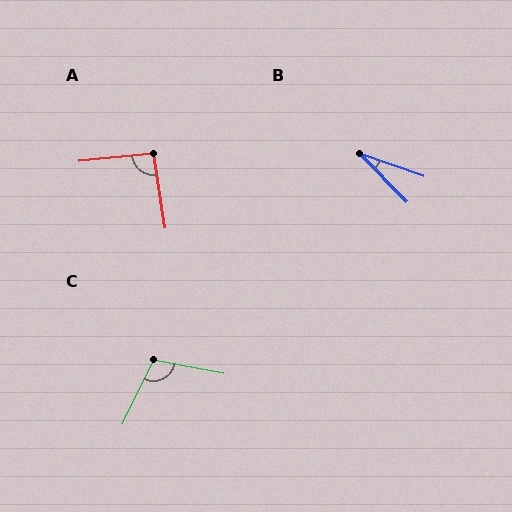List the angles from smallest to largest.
B (26°), A (93°), C (105°).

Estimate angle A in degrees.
Approximately 93 degrees.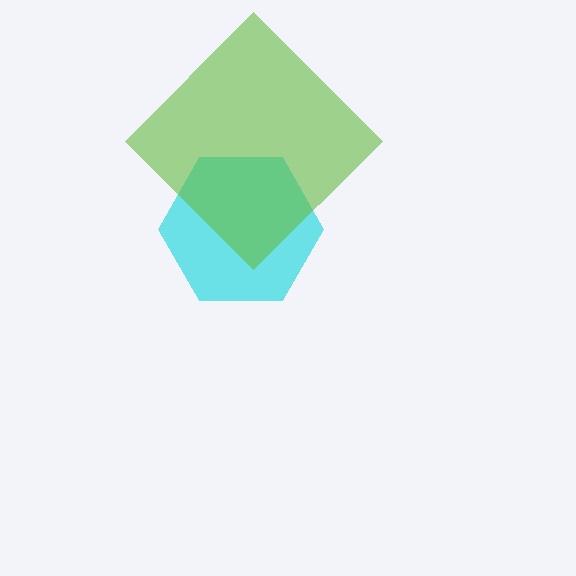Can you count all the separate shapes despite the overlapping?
Yes, there are 2 separate shapes.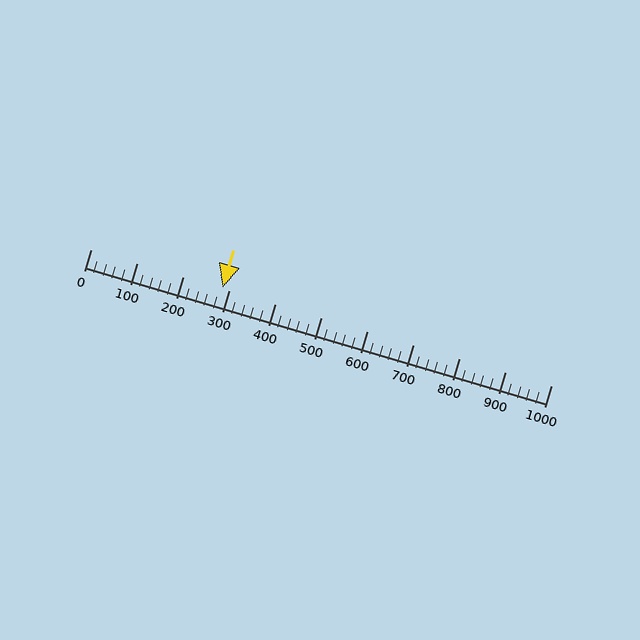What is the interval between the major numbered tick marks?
The major tick marks are spaced 100 units apart.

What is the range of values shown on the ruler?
The ruler shows values from 0 to 1000.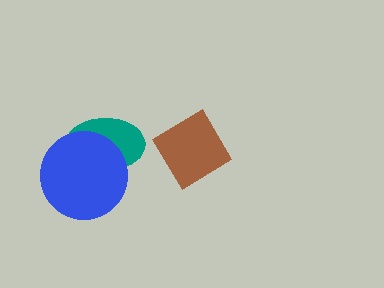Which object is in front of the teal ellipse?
The blue circle is in front of the teal ellipse.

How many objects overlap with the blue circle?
1 object overlaps with the blue circle.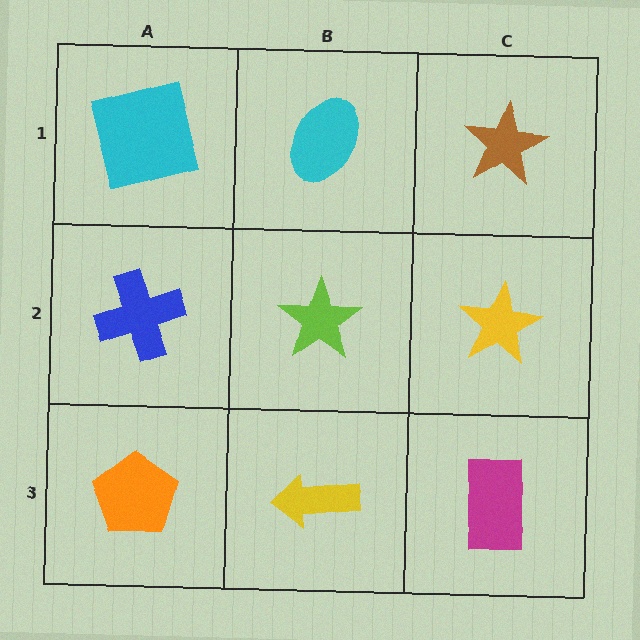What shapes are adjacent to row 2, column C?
A brown star (row 1, column C), a magenta rectangle (row 3, column C), a lime star (row 2, column B).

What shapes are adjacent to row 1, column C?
A yellow star (row 2, column C), a cyan ellipse (row 1, column B).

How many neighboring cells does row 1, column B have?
3.